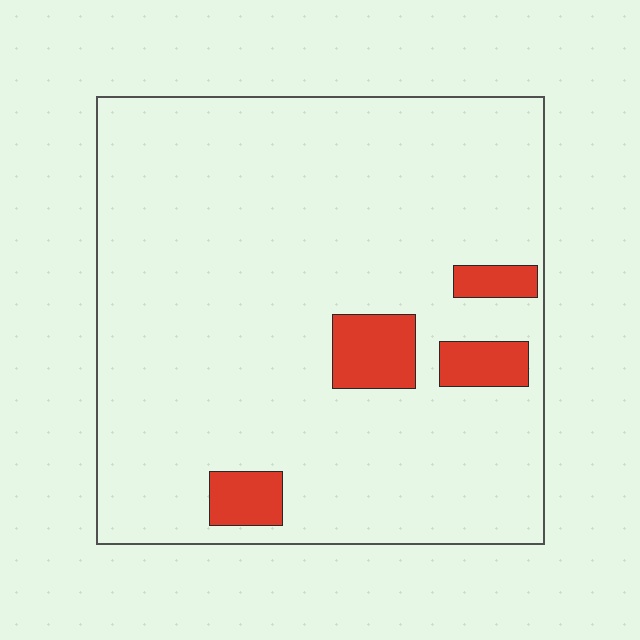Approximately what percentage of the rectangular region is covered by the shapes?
Approximately 10%.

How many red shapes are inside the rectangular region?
4.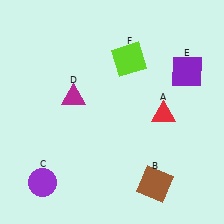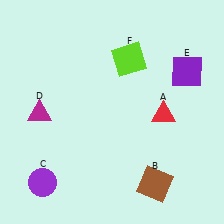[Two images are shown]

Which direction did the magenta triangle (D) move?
The magenta triangle (D) moved left.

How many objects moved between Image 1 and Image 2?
1 object moved between the two images.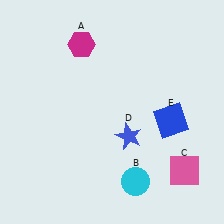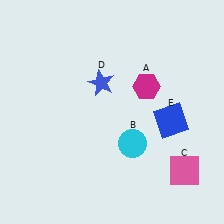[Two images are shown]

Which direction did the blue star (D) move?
The blue star (D) moved up.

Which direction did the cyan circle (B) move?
The cyan circle (B) moved up.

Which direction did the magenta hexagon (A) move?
The magenta hexagon (A) moved right.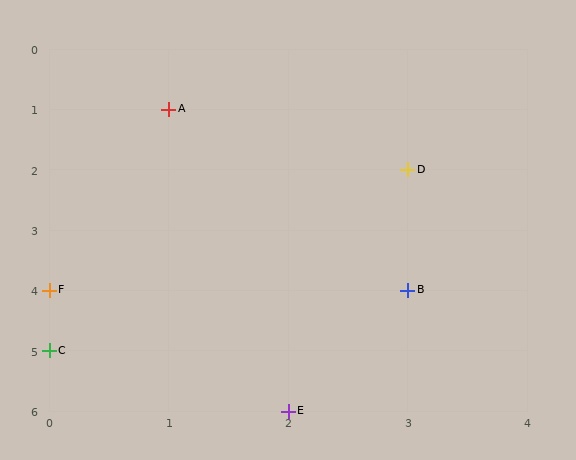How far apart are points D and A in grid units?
Points D and A are 2 columns and 1 row apart (about 2.2 grid units diagonally).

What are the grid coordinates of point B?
Point B is at grid coordinates (3, 4).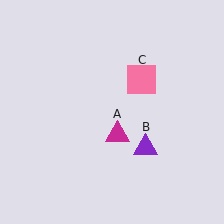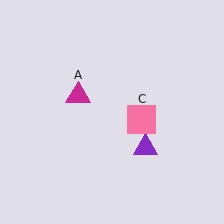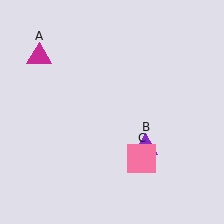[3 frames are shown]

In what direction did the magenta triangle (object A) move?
The magenta triangle (object A) moved up and to the left.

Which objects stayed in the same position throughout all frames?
Purple triangle (object B) remained stationary.